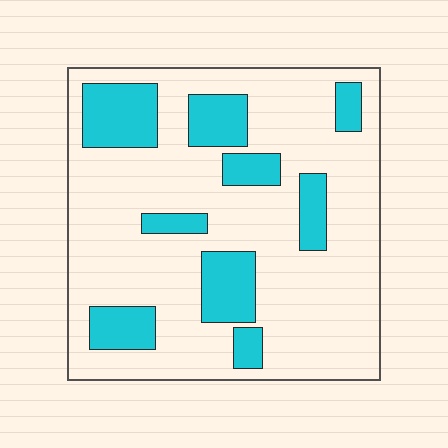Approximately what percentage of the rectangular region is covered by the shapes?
Approximately 25%.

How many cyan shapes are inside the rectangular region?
9.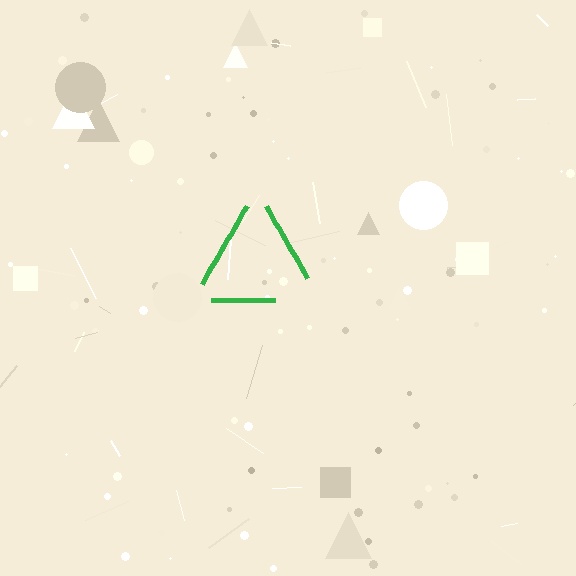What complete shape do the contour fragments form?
The contour fragments form a triangle.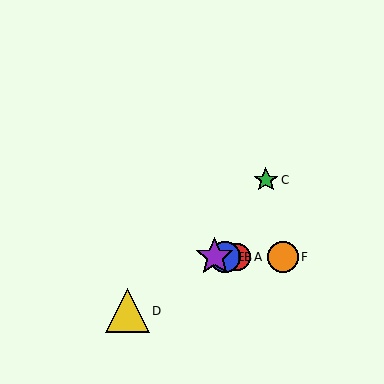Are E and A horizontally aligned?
Yes, both are at y≈257.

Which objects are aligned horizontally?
Objects A, B, E, F are aligned horizontally.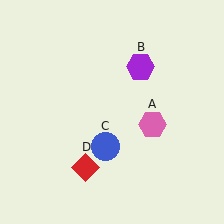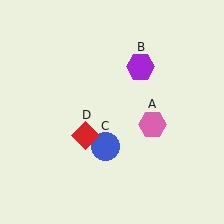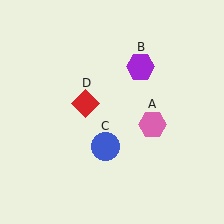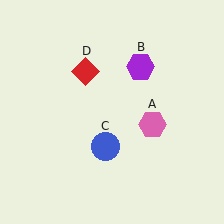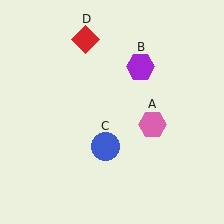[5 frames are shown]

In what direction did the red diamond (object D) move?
The red diamond (object D) moved up.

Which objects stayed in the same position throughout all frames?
Pink hexagon (object A) and purple hexagon (object B) and blue circle (object C) remained stationary.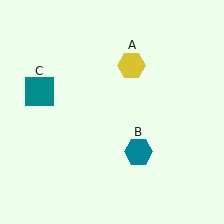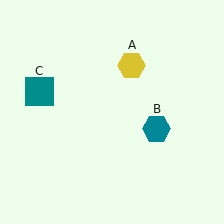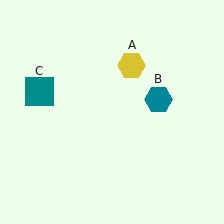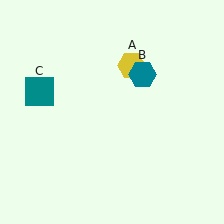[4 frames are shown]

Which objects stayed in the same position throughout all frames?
Yellow hexagon (object A) and teal square (object C) remained stationary.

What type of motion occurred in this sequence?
The teal hexagon (object B) rotated counterclockwise around the center of the scene.